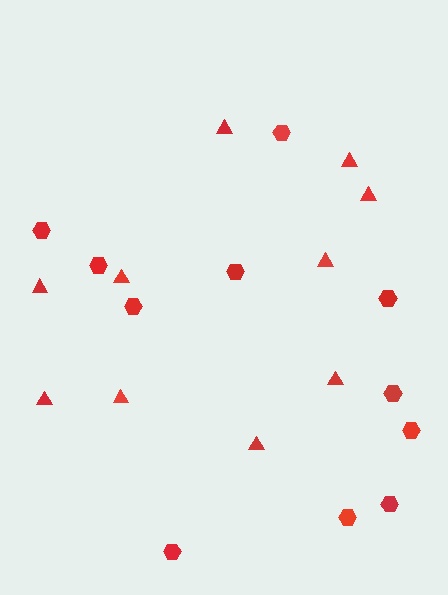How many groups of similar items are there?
There are 2 groups: one group of triangles (10) and one group of hexagons (11).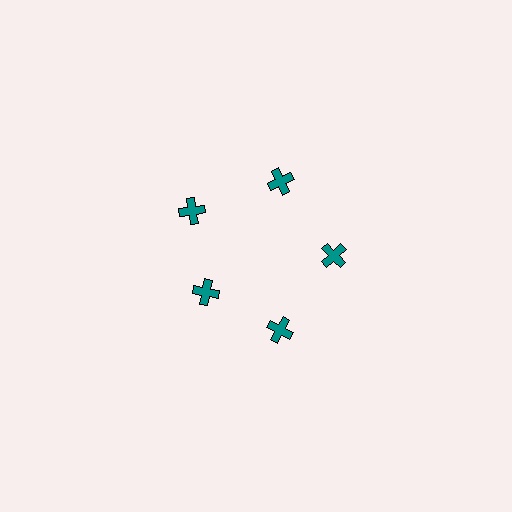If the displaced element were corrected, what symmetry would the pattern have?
It would have 5-fold rotational symmetry — the pattern would map onto itself every 72 degrees.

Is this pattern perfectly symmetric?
No. The 5 teal crosses are arranged in a ring, but one element near the 8 o'clock position is pulled inward toward the center, breaking the 5-fold rotational symmetry.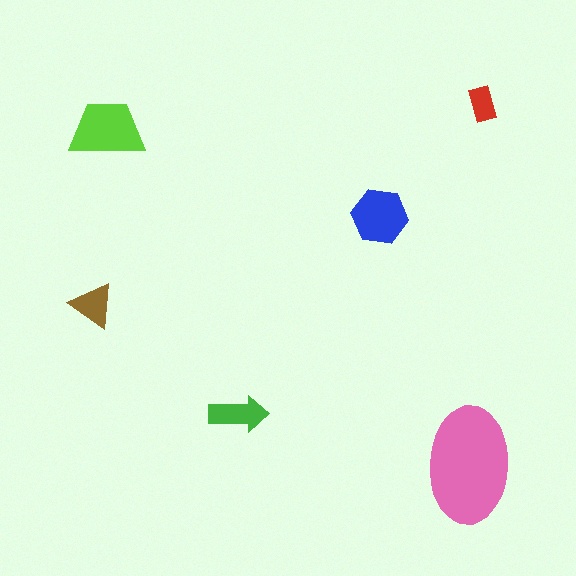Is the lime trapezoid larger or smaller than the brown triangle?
Larger.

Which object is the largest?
The pink ellipse.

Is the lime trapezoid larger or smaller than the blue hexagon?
Larger.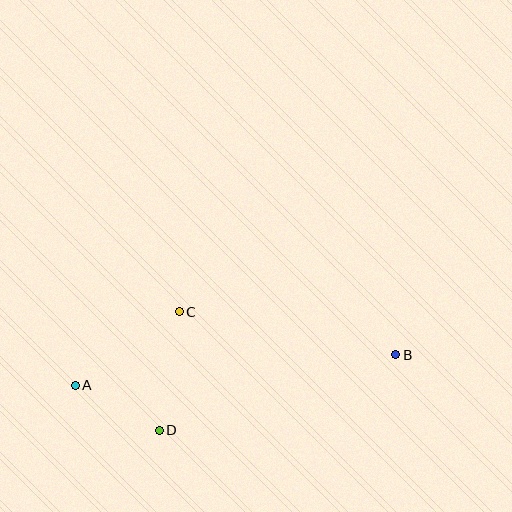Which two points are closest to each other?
Points A and D are closest to each other.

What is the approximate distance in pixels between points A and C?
The distance between A and C is approximately 127 pixels.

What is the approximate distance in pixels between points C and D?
The distance between C and D is approximately 120 pixels.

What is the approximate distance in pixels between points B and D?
The distance between B and D is approximately 248 pixels.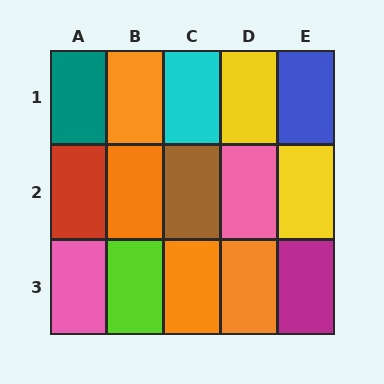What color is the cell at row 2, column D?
Pink.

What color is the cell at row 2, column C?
Brown.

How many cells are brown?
1 cell is brown.